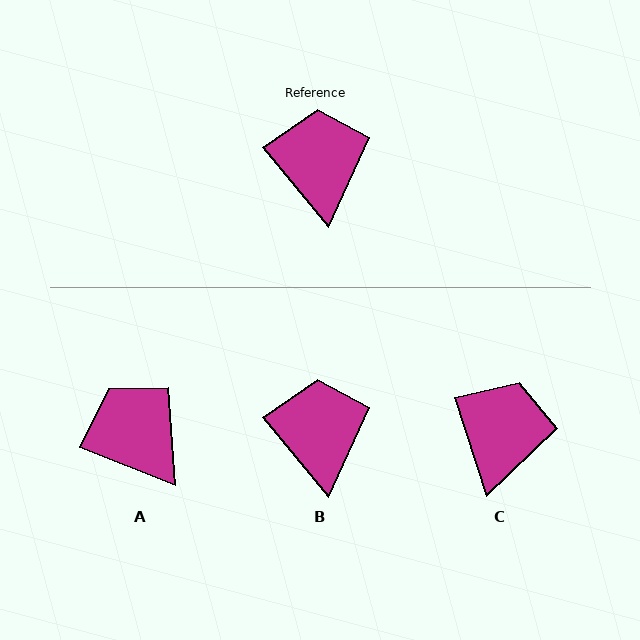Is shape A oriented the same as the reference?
No, it is off by about 29 degrees.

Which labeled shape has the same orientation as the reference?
B.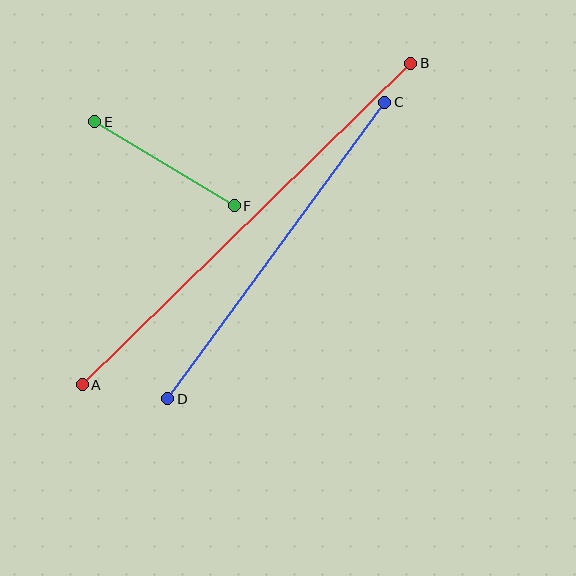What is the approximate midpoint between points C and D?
The midpoint is at approximately (276, 250) pixels.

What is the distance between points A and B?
The distance is approximately 460 pixels.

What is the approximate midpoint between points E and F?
The midpoint is at approximately (165, 164) pixels.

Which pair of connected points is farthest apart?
Points A and B are farthest apart.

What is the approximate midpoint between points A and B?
The midpoint is at approximately (247, 224) pixels.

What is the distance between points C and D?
The distance is approximately 367 pixels.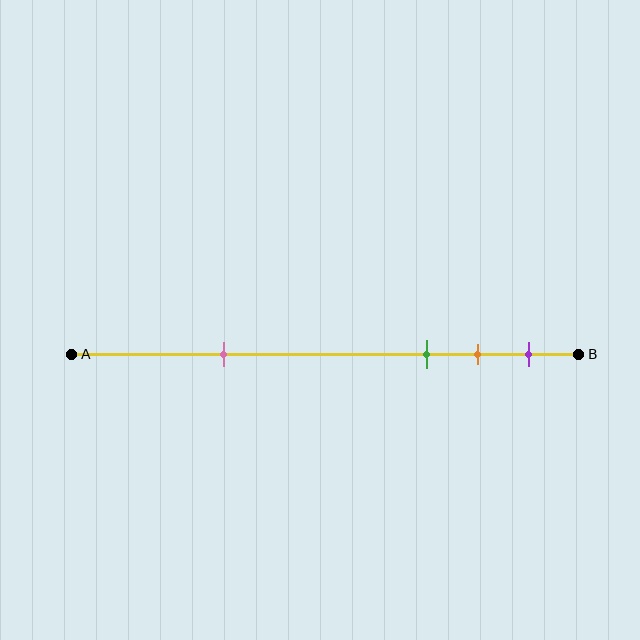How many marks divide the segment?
There are 4 marks dividing the segment.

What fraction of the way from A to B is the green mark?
The green mark is approximately 70% (0.7) of the way from A to B.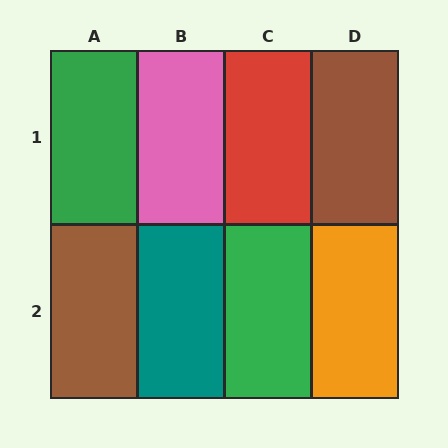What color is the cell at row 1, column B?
Pink.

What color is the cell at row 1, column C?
Red.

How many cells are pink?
1 cell is pink.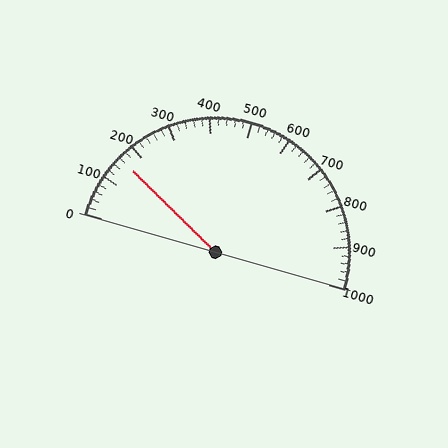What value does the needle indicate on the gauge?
The needle indicates approximately 160.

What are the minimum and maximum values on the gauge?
The gauge ranges from 0 to 1000.